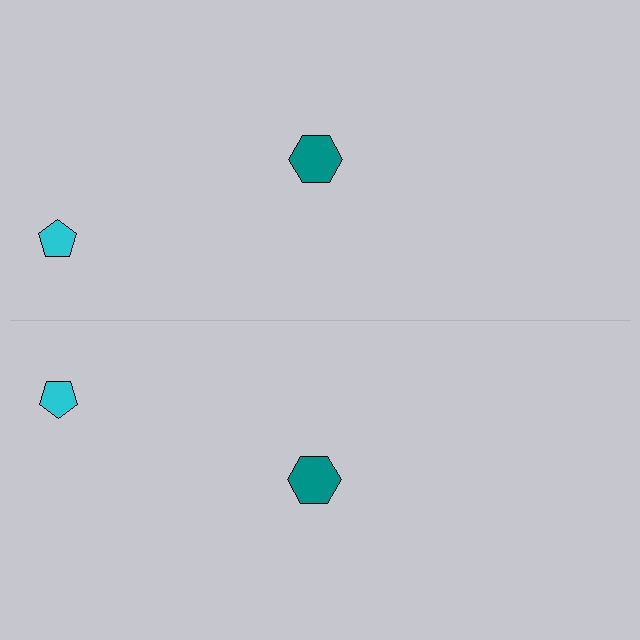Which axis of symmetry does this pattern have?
The pattern has a horizontal axis of symmetry running through the center of the image.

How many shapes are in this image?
There are 4 shapes in this image.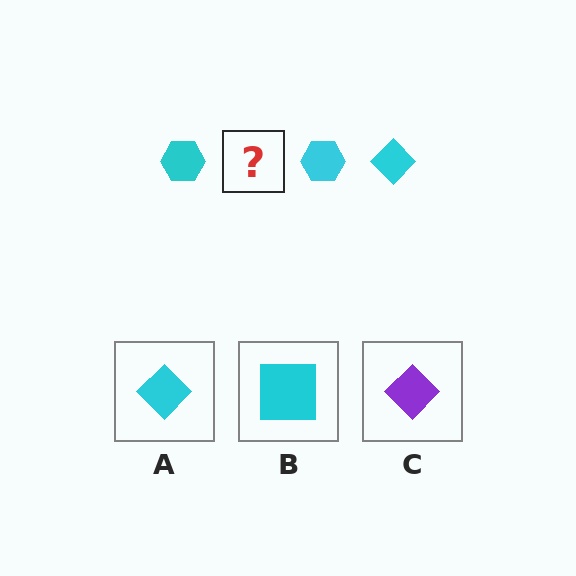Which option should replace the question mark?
Option A.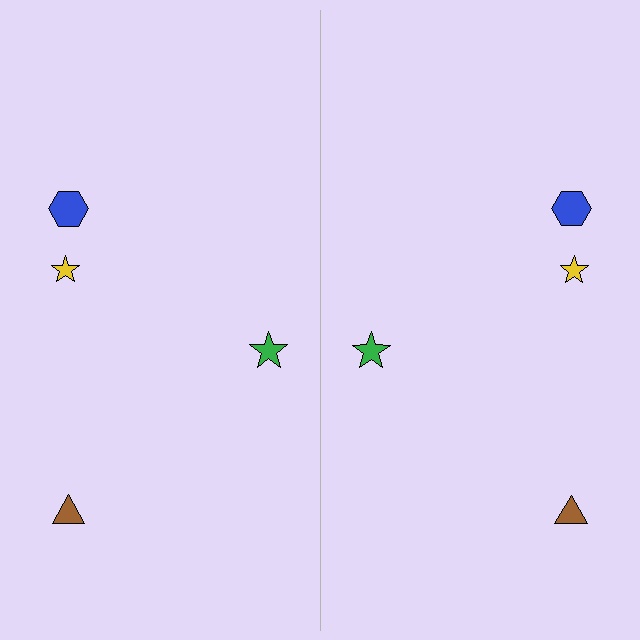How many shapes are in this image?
There are 8 shapes in this image.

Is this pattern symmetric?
Yes, this pattern has bilateral (reflection) symmetry.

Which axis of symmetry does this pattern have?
The pattern has a vertical axis of symmetry running through the center of the image.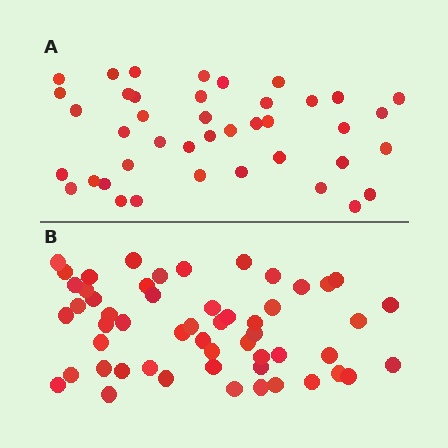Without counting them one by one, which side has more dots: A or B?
Region B (the bottom region) has more dots.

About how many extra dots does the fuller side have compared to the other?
Region B has approximately 15 more dots than region A.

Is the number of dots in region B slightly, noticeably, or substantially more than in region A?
Region B has noticeably more, but not dramatically so. The ratio is roughly 1.3 to 1.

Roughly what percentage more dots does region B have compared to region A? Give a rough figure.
About 30% more.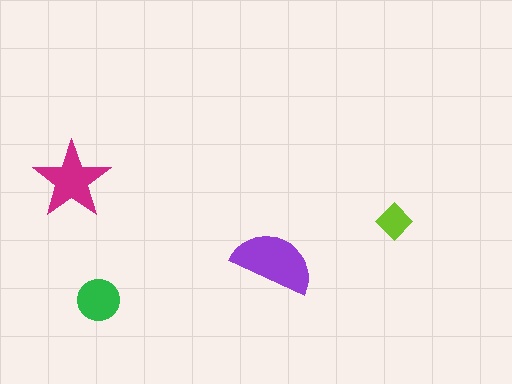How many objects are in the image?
There are 4 objects in the image.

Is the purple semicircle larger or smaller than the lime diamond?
Larger.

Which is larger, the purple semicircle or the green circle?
The purple semicircle.